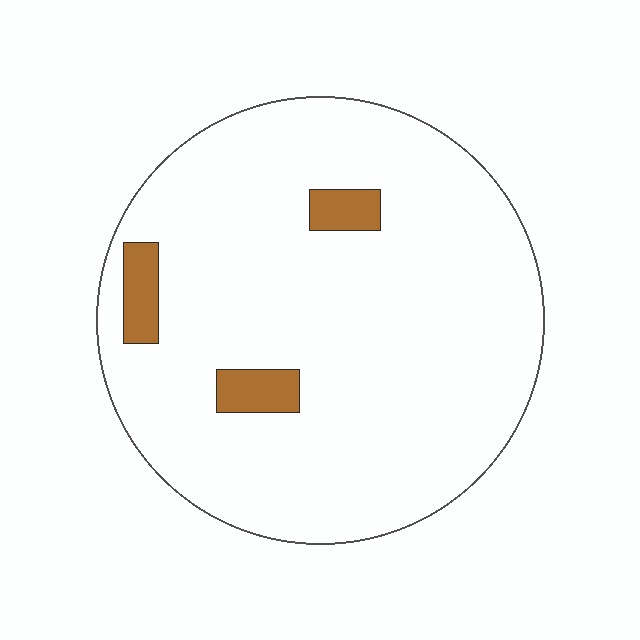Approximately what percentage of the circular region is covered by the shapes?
Approximately 5%.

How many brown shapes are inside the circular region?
3.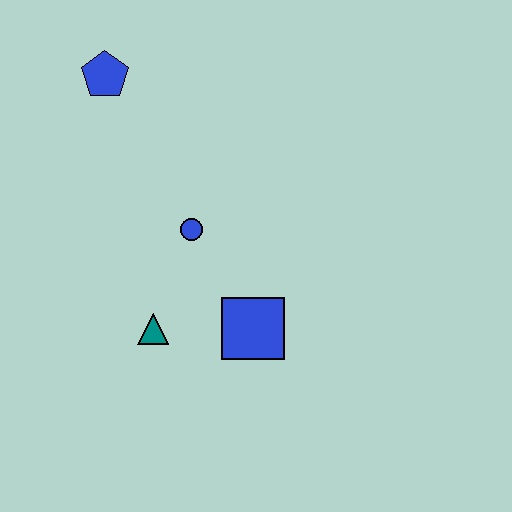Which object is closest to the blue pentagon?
The blue circle is closest to the blue pentagon.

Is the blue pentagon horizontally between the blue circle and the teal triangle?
No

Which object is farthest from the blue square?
The blue pentagon is farthest from the blue square.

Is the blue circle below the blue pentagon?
Yes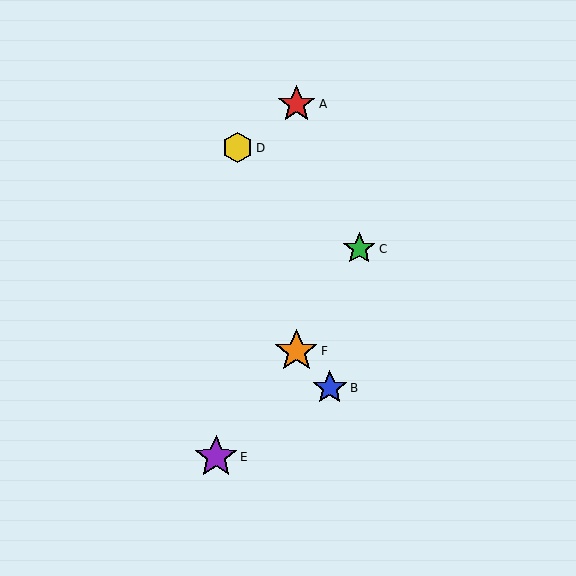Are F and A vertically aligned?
Yes, both are at x≈296.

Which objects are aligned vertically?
Objects A, F are aligned vertically.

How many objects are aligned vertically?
2 objects (A, F) are aligned vertically.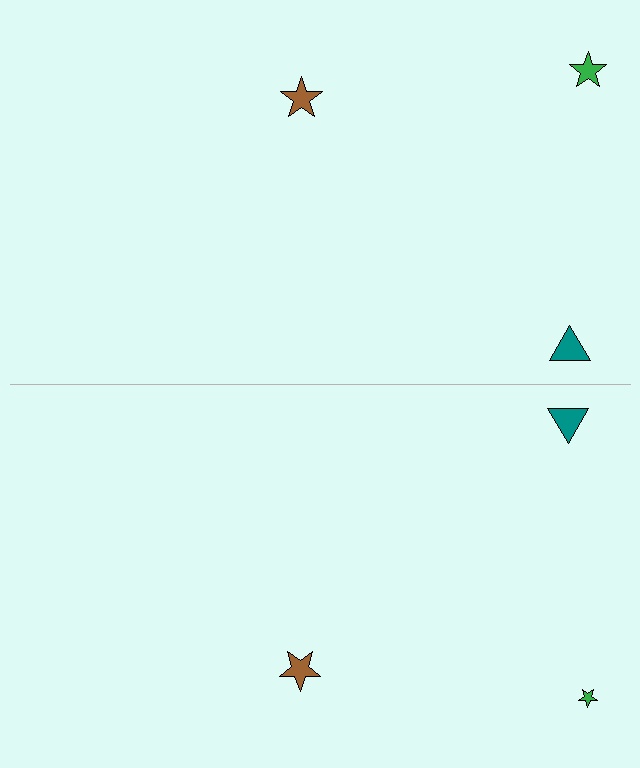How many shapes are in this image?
There are 6 shapes in this image.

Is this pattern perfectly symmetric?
No, the pattern is not perfectly symmetric. The green star on the bottom side has a different size than its mirror counterpart.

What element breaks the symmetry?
The green star on the bottom side has a different size than its mirror counterpart.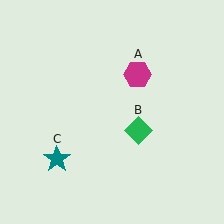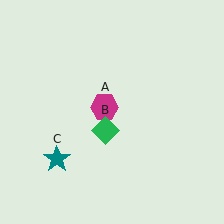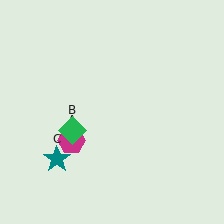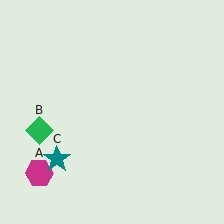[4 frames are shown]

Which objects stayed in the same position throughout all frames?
Teal star (object C) remained stationary.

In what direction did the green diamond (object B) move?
The green diamond (object B) moved left.